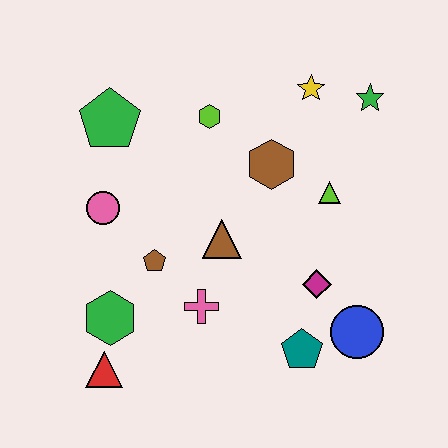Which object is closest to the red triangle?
The green hexagon is closest to the red triangle.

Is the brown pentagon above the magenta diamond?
Yes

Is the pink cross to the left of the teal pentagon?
Yes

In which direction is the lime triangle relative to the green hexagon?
The lime triangle is to the right of the green hexagon.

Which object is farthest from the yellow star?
The red triangle is farthest from the yellow star.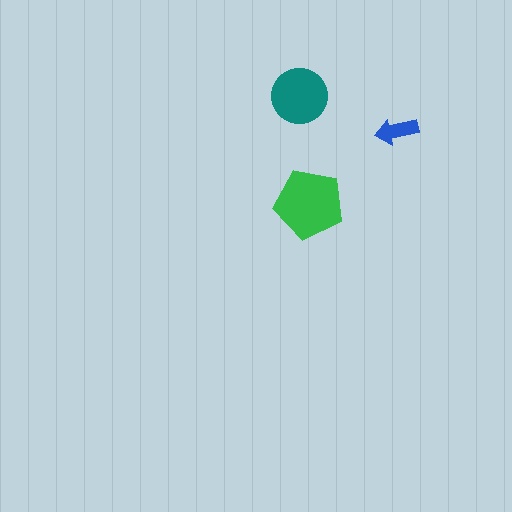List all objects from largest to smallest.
The green pentagon, the teal circle, the blue arrow.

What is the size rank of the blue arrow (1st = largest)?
3rd.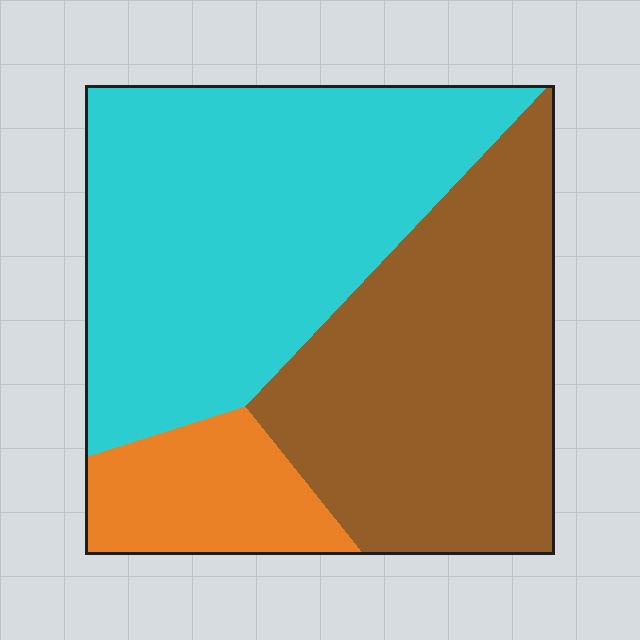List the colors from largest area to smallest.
From largest to smallest: cyan, brown, orange.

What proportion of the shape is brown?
Brown takes up about two fifths (2/5) of the shape.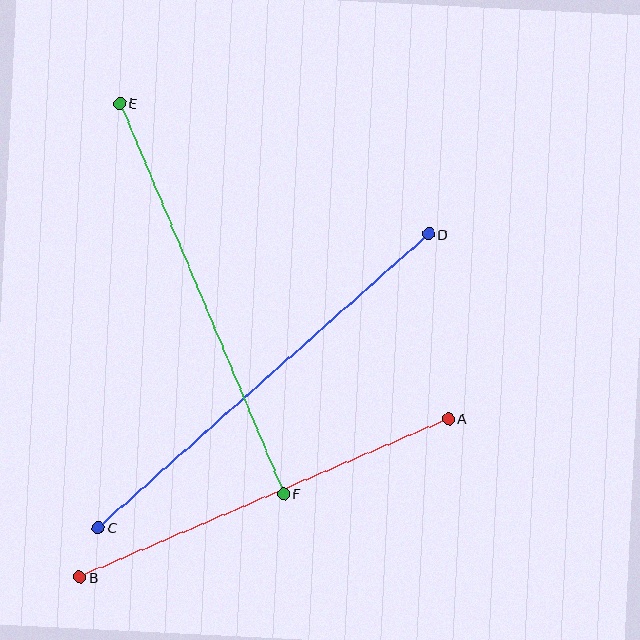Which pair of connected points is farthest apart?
Points C and D are farthest apart.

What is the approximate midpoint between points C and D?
The midpoint is at approximately (263, 381) pixels.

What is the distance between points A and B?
The distance is approximately 402 pixels.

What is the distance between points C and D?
The distance is approximately 442 pixels.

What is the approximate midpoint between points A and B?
The midpoint is at approximately (264, 498) pixels.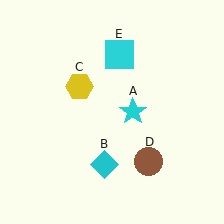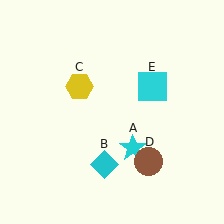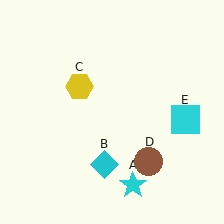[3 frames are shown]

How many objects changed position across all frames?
2 objects changed position: cyan star (object A), cyan square (object E).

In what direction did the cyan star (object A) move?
The cyan star (object A) moved down.